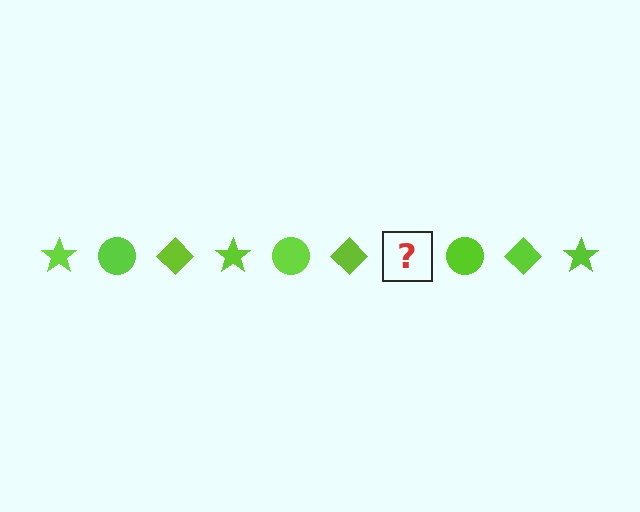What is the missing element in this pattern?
The missing element is a lime star.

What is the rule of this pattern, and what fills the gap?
The rule is that the pattern cycles through star, circle, diamond shapes in lime. The gap should be filled with a lime star.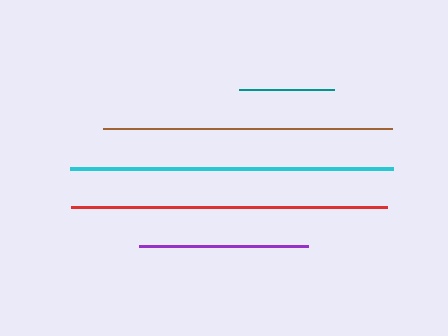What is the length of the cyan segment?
The cyan segment is approximately 323 pixels long.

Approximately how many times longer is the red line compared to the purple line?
The red line is approximately 1.9 times the length of the purple line.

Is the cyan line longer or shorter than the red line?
The cyan line is longer than the red line.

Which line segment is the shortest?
The teal line is the shortest at approximately 95 pixels.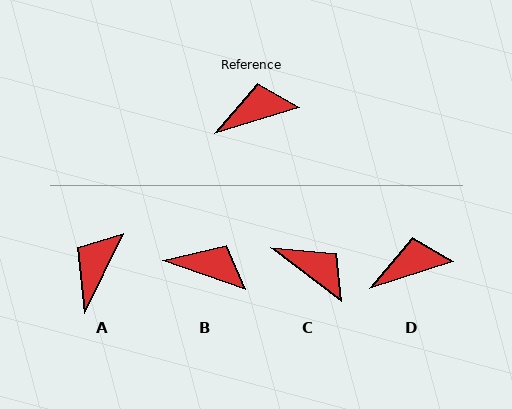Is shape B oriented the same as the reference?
No, it is off by about 37 degrees.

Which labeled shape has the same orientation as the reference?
D.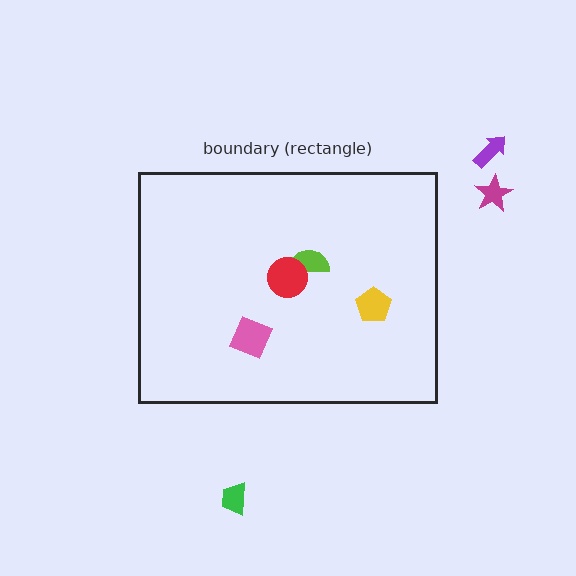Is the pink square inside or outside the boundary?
Inside.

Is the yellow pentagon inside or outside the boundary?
Inside.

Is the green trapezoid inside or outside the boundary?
Outside.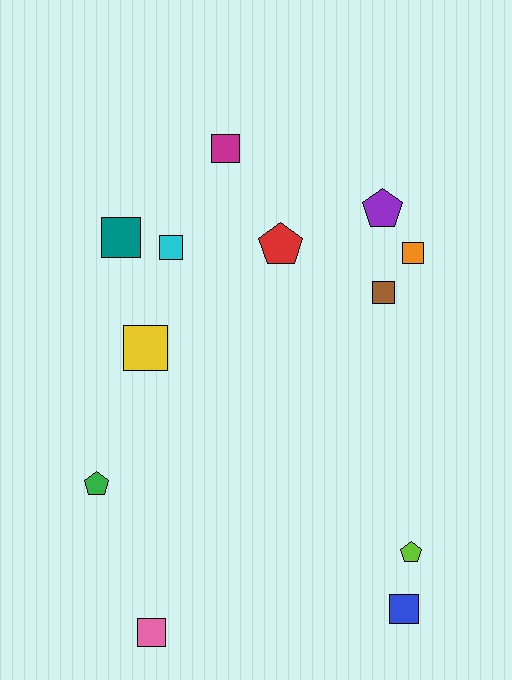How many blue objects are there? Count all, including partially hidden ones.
There is 1 blue object.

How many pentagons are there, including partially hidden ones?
There are 4 pentagons.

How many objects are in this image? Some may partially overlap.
There are 12 objects.